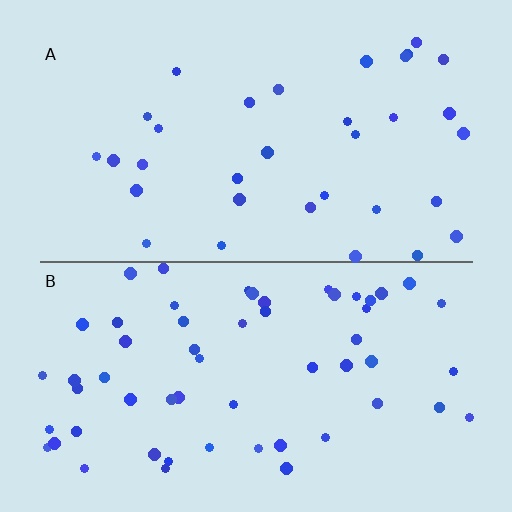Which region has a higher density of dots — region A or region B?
B (the bottom).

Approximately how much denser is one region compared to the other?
Approximately 1.7× — region B over region A.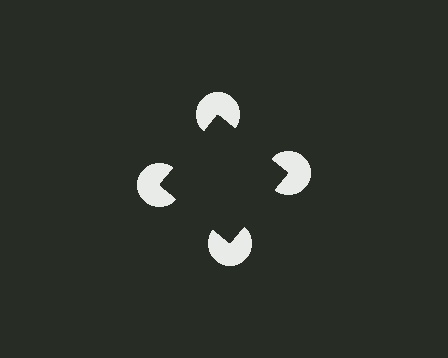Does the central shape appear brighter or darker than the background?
It typically appears slightly darker than the background, even though no actual brightness change is drawn.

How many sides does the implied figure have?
4 sides.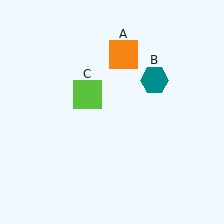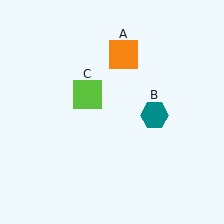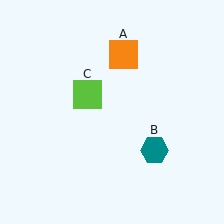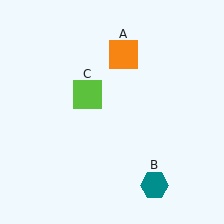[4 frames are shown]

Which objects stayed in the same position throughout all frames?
Orange square (object A) and lime square (object C) remained stationary.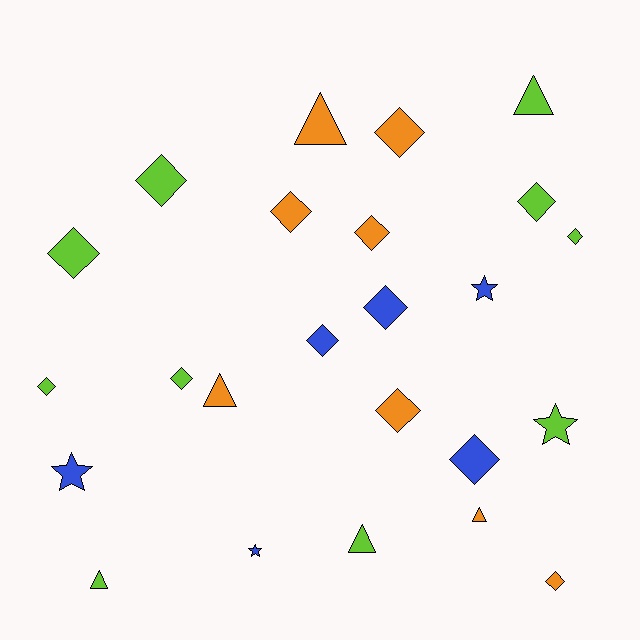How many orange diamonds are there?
There are 5 orange diamonds.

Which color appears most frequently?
Lime, with 10 objects.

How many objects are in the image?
There are 24 objects.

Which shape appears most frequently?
Diamond, with 14 objects.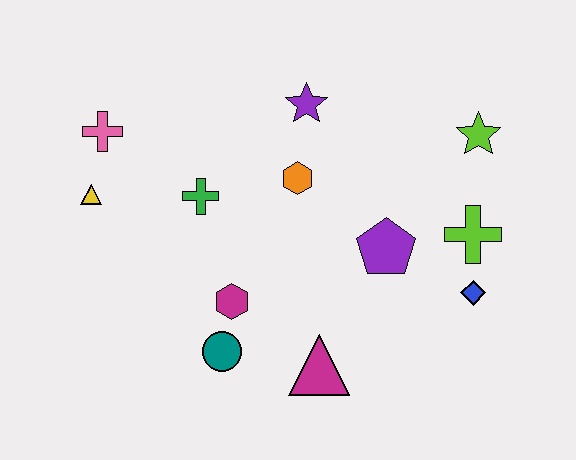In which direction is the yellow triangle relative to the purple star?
The yellow triangle is to the left of the purple star.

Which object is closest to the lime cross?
The blue diamond is closest to the lime cross.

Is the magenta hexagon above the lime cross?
No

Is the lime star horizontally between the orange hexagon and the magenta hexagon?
No